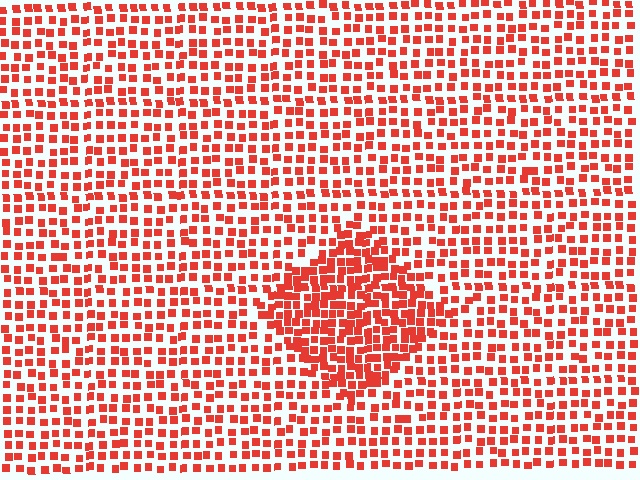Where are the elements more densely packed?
The elements are more densely packed inside the diamond boundary.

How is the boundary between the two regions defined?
The boundary is defined by a change in element density (approximately 1.8x ratio). All elements are the same color, size, and shape.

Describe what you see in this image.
The image contains small red elements arranged at two different densities. A diamond-shaped region is visible where the elements are more densely packed than the surrounding area.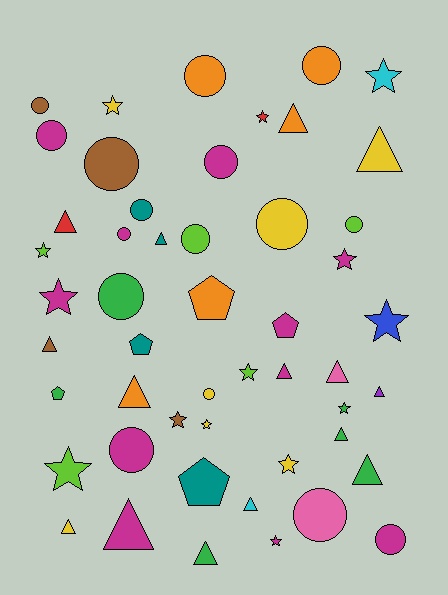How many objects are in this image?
There are 50 objects.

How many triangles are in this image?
There are 15 triangles.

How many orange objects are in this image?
There are 5 orange objects.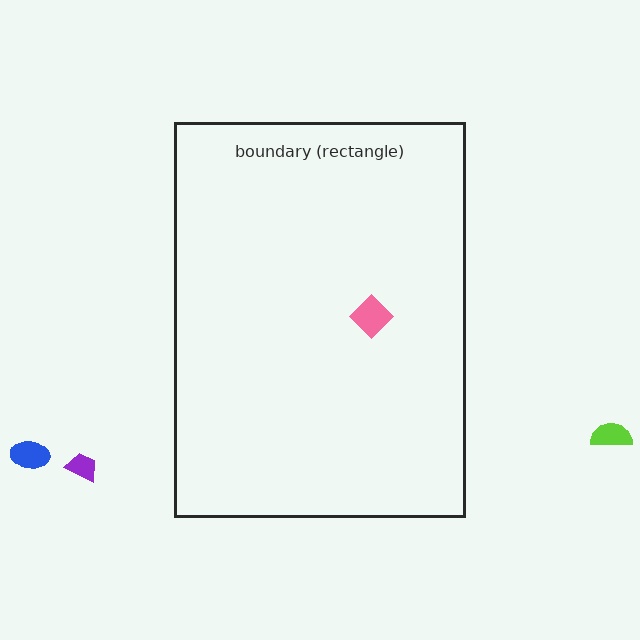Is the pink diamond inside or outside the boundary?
Inside.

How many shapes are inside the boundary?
1 inside, 3 outside.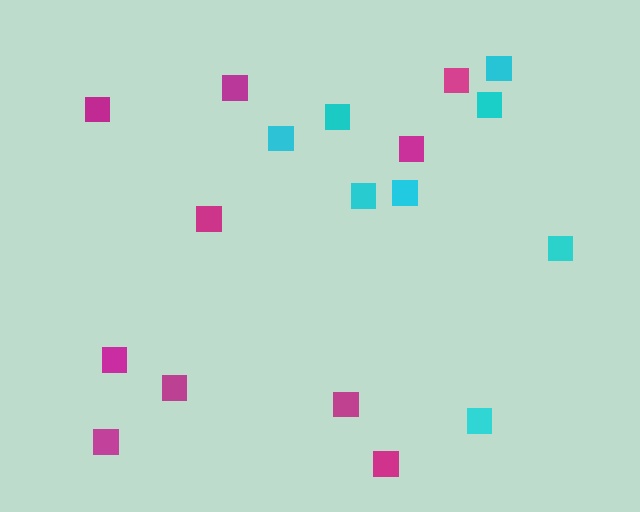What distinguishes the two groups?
There are 2 groups: one group of cyan squares (8) and one group of magenta squares (10).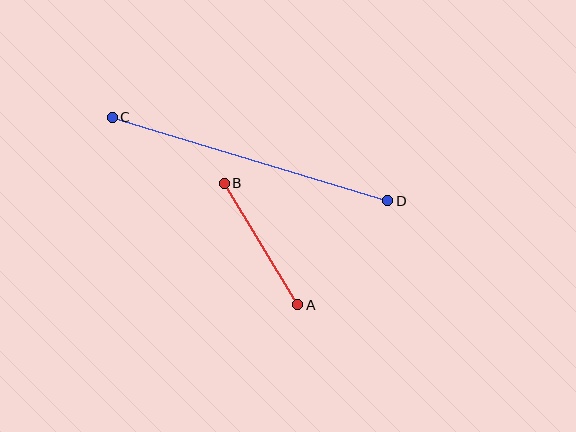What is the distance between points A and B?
The distance is approximately 142 pixels.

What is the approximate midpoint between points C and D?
The midpoint is at approximately (250, 159) pixels.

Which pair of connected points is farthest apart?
Points C and D are farthest apart.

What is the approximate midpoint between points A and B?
The midpoint is at approximately (261, 244) pixels.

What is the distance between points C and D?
The distance is approximately 288 pixels.